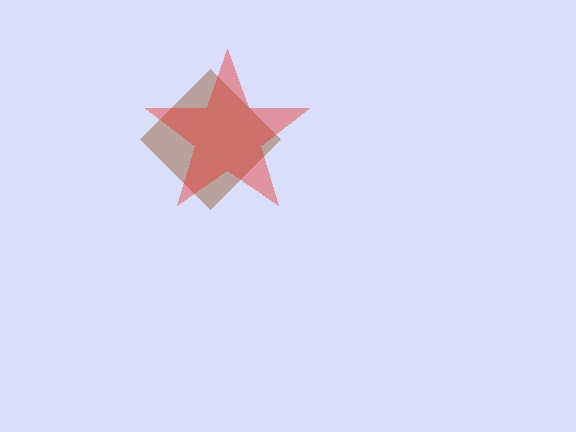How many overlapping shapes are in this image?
There are 2 overlapping shapes in the image.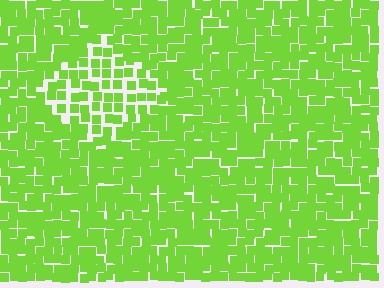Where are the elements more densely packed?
The elements are more densely packed outside the diamond boundary.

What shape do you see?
I see a diamond.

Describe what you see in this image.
The image contains small lime elements arranged at two different densities. A diamond-shaped region is visible where the elements are less densely packed than the surrounding area.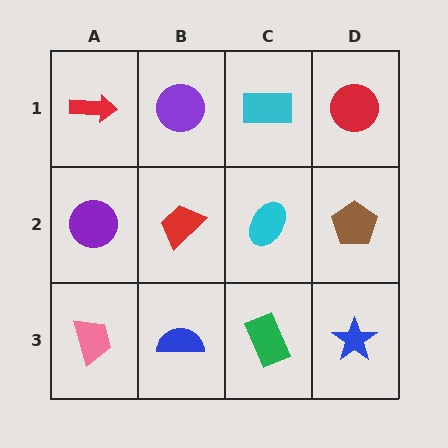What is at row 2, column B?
A red trapezoid.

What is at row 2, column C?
A cyan ellipse.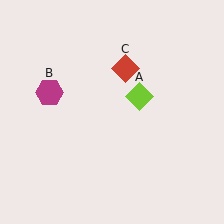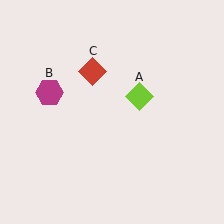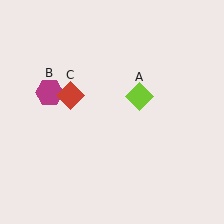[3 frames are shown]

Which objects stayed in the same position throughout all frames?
Lime diamond (object A) and magenta hexagon (object B) remained stationary.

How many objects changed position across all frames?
1 object changed position: red diamond (object C).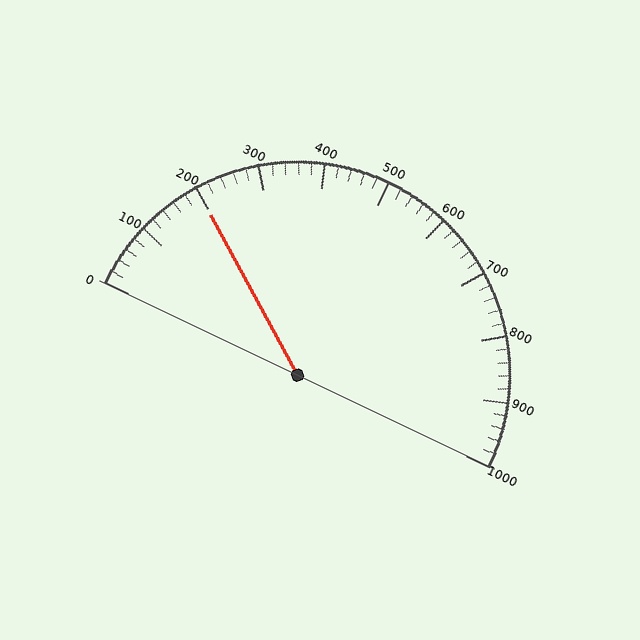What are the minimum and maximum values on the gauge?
The gauge ranges from 0 to 1000.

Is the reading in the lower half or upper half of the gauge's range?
The reading is in the lower half of the range (0 to 1000).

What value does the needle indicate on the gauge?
The needle indicates approximately 200.